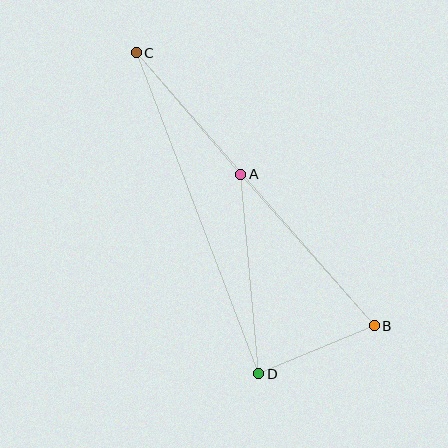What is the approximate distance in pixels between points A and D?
The distance between A and D is approximately 201 pixels.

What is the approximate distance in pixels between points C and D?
The distance between C and D is approximately 344 pixels.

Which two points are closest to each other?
Points B and D are closest to each other.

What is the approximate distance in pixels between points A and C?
The distance between A and C is approximately 160 pixels.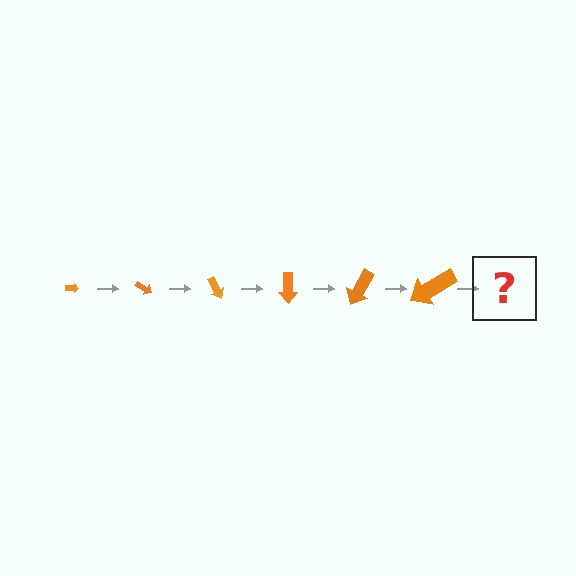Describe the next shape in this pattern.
It should be an arrow, larger than the previous one and rotated 180 degrees from the start.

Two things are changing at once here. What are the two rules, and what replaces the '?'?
The two rules are that the arrow grows larger each step and it rotates 30 degrees each step. The '?' should be an arrow, larger than the previous one and rotated 180 degrees from the start.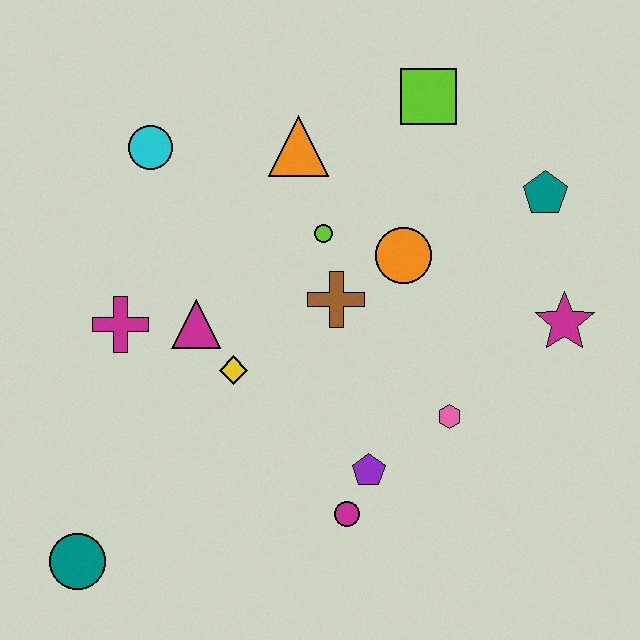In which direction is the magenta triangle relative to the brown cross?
The magenta triangle is to the left of the brown cross.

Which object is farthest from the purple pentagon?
The cyan circle is farthest from the purple pentagon.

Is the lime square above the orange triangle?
Yes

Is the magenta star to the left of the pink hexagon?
No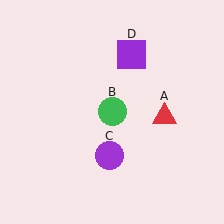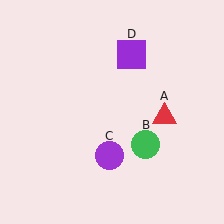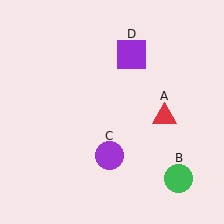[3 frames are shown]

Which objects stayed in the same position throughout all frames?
Red triangle (object A) and purple circle (object C) and purple square (object D) remained stationary.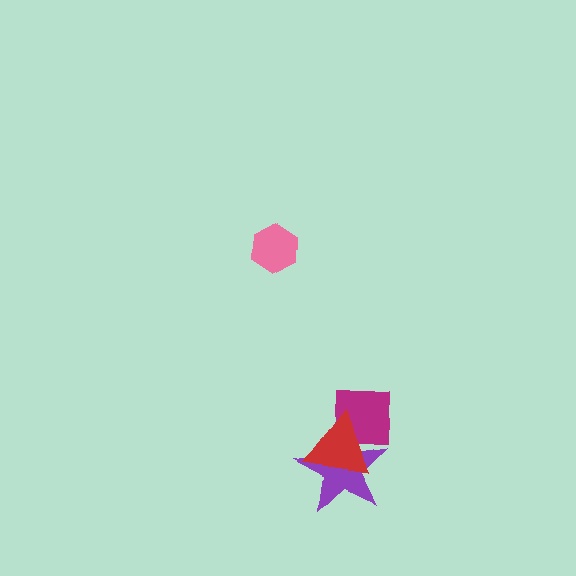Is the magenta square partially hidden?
Yes, it is partially covered by another shape.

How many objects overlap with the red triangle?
2 objects overlap with the red triangle.